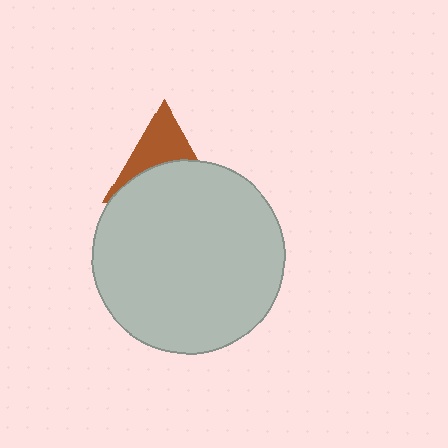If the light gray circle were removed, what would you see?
You would see the complete brown triangle.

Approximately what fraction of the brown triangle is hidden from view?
Roughly 56% of the brown triangle is hidden behind the light gray circle.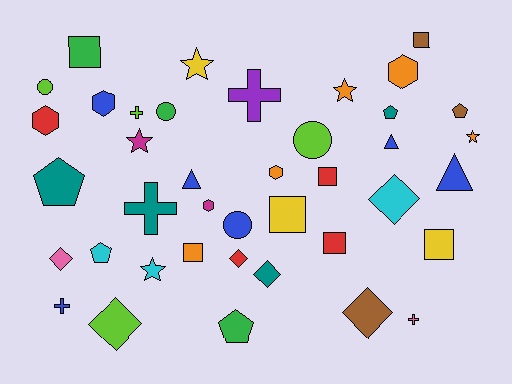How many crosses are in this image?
There are 5 crosses.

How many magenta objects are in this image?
There are 2 magenta objects.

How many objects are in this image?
There are 40 objects.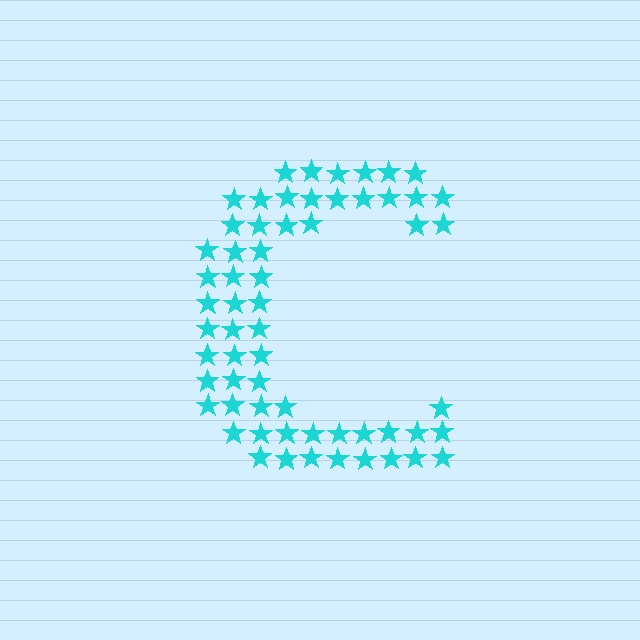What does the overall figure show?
The overall figure shows the letter C.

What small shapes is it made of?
It is made of small stars.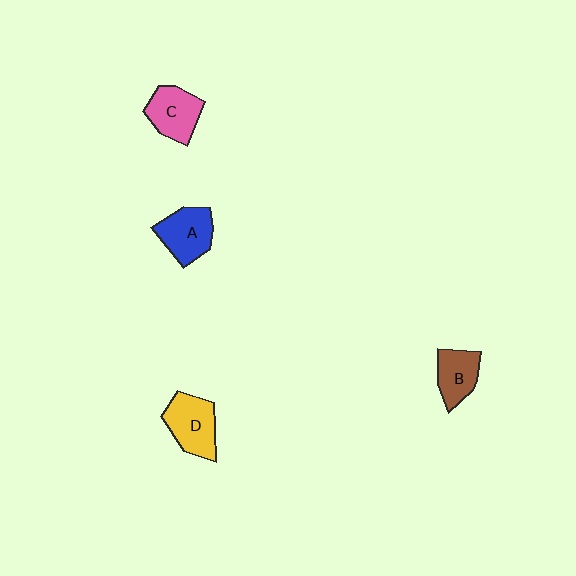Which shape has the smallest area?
Shape B (brown).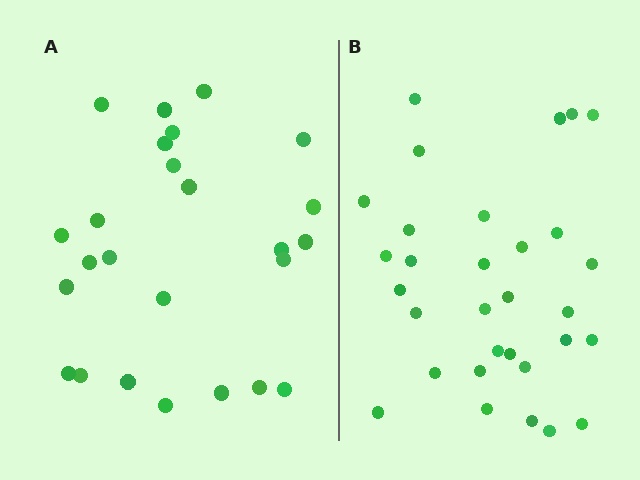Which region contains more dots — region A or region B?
Region B (the right region) has more dots.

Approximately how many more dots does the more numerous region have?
Region B has about 6 more dots than region A.